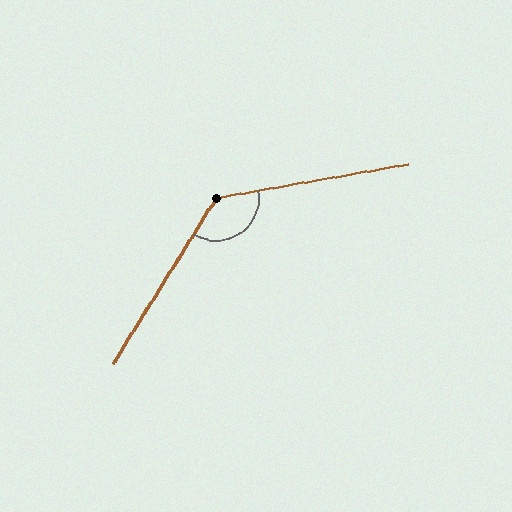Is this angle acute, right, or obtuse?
It is obtuse.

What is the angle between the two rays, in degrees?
Approximately 132 degrees.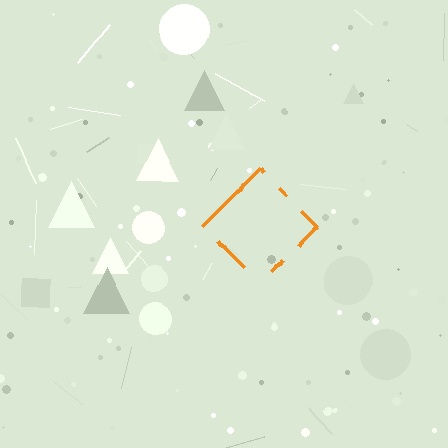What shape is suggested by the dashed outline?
The dashed outline suggests a diamond.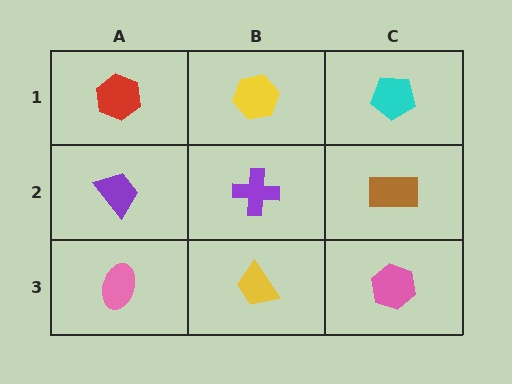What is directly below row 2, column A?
A pink ellipse.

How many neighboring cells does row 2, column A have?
3.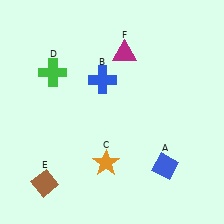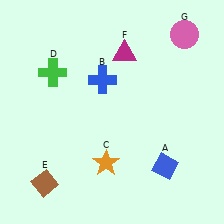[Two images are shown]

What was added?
A pink circle (G) was added in Image 2.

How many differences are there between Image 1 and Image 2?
There is 1 difference between the two images.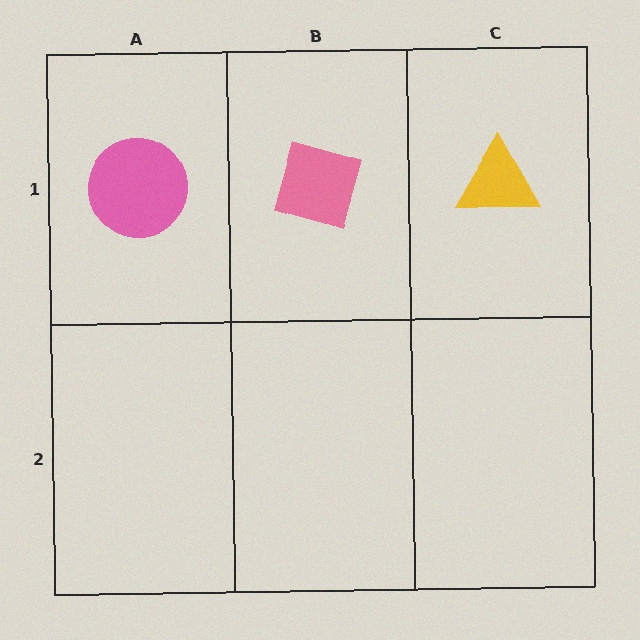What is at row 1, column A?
A pink circle.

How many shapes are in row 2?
0 shapes.